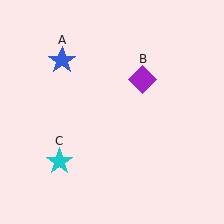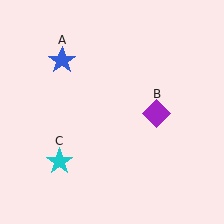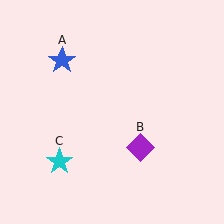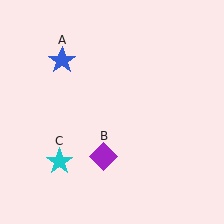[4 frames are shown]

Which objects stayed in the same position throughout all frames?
Blue star (object A) and cyan star (object C) remained stationary.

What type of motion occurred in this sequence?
The purple diamond (object B) rotated clockwise around the center of the scene.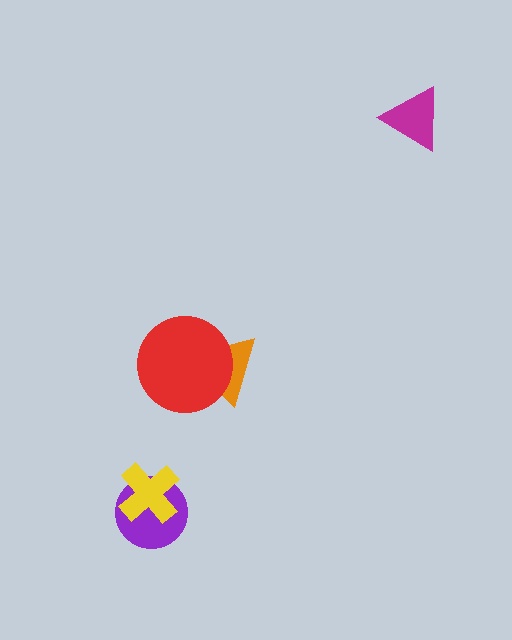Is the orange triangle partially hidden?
Yes, it is partially covered by another shape.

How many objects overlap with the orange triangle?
1 object overlaps with the orange triangle.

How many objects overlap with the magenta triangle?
0 objects overlap with the magenta triangle.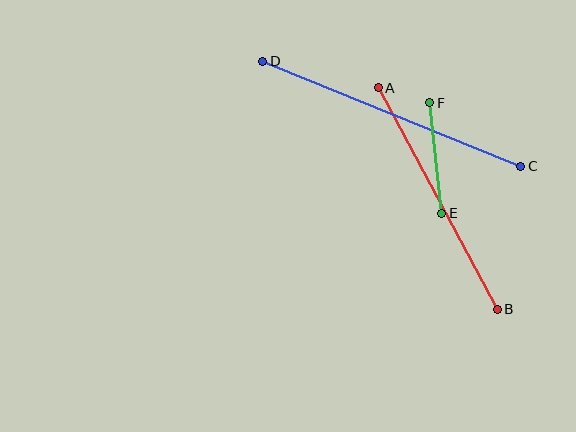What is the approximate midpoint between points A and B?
The midpoint is at approximately (438, 198) pixels.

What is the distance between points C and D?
The distance is approximately 279 pixels.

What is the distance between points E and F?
The distance is approximately 111 pixels.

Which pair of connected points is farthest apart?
Points C and D are farthest apart.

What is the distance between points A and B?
The distance is approximately 251 pixels.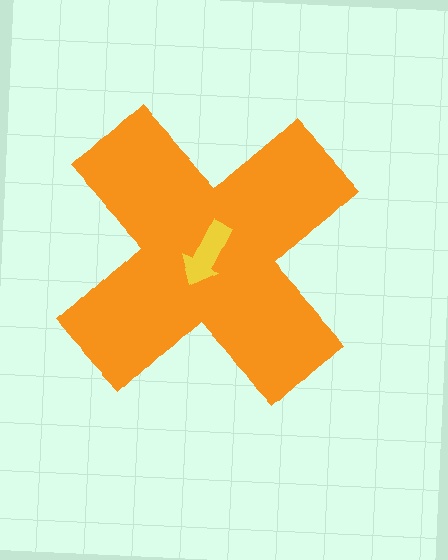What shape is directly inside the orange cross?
The yellow arrow.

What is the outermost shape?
The orange cross.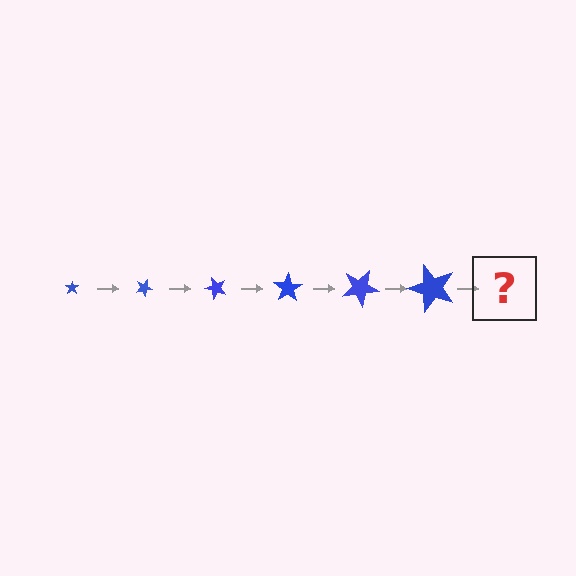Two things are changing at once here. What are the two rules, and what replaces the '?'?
The two rules are that the star grows larger each step and it rotates 25 degrees each step. The '?' should be a star, larger than the previous one and rotated 150 degrees from the start.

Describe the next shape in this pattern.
It should be a star, larger than the previous one and rotated 150 degrees from the start.